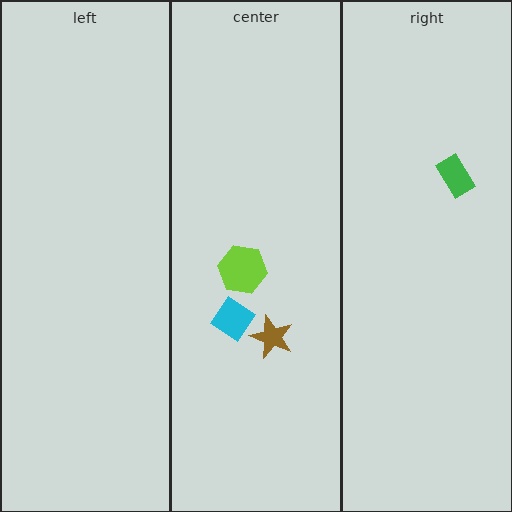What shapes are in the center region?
The lime hexagon, the cyan diamond, the brown star.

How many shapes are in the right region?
1.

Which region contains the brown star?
The center region.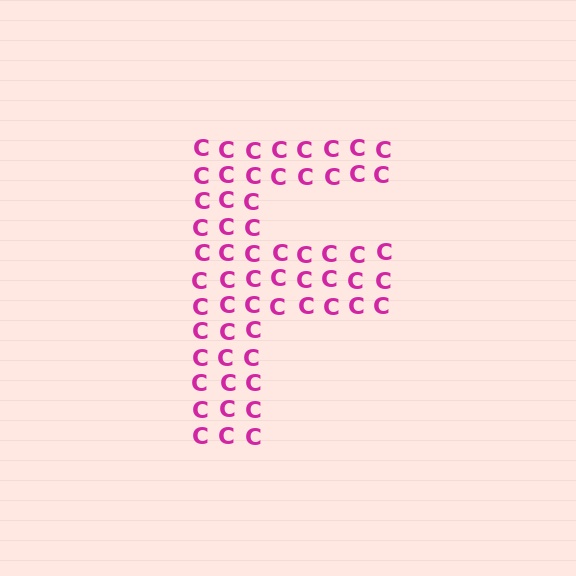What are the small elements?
The small elements are letter C's.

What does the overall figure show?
The overall figure shows the letter F.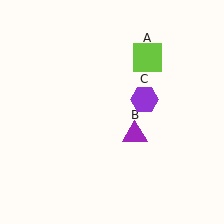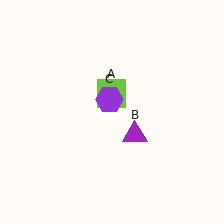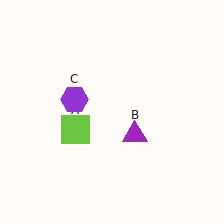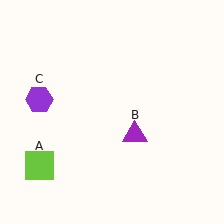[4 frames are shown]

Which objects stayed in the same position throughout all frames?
Purple triangle (object B) remained stationary.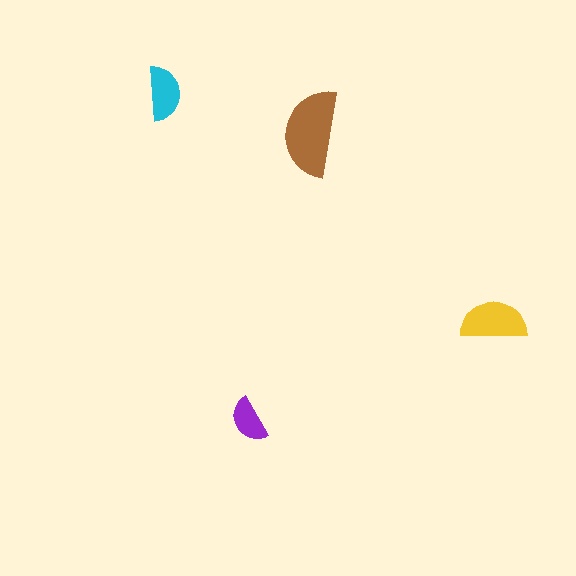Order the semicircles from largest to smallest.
the brown one, the yellow one, the cyan one, the purple one.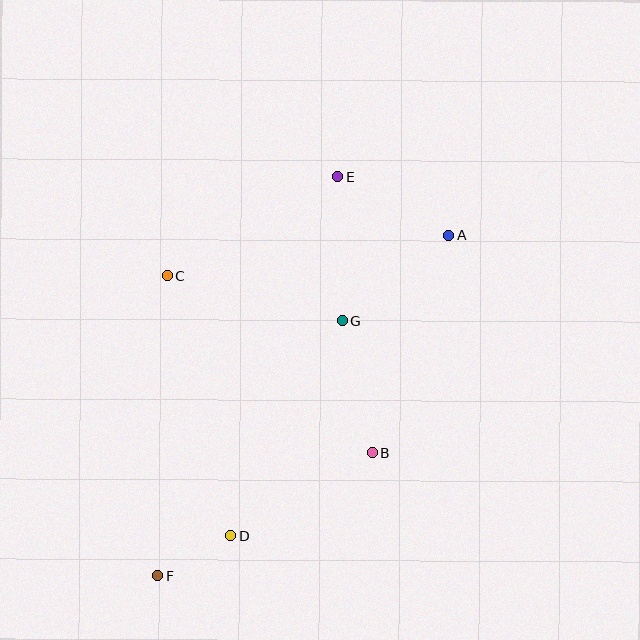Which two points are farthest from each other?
Points A and F are farthest from each other.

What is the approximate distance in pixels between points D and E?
The distance between D and E is approximately 374 pixels.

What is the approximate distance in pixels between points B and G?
The distance between B and G is approximately 136 pixels.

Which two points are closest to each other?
Points D and F are closest to each other.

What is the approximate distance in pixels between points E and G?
The distance between E and G is approximately 144 pixels.